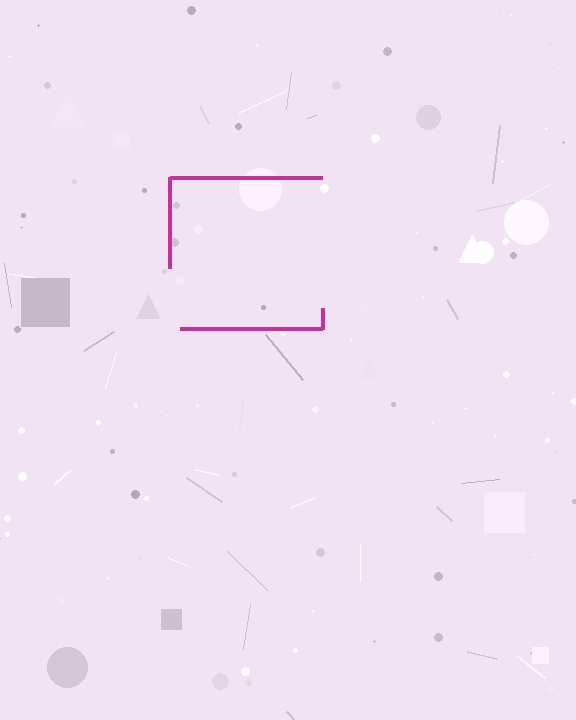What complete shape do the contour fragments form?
The contour fragments form a square.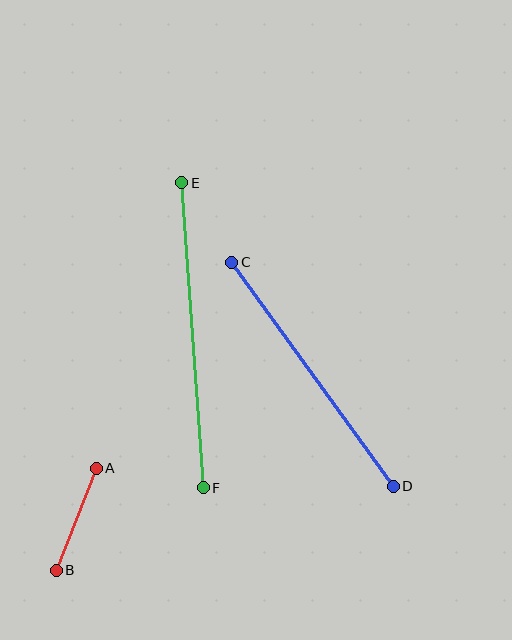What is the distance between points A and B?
The distance is approximately 109 pixels.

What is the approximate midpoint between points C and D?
The midpoint is at approximately (312, 374) pixels.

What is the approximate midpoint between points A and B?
The midpoint is at approximately (76, 519) pixels.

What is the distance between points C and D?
The distance is approximately 276 pixels.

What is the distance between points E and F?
The distance is approximately 306 pixels.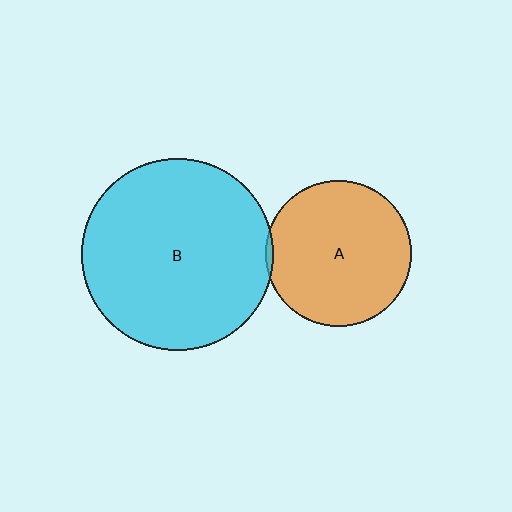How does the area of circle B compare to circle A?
Approximately 1.7 times.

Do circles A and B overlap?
Yes.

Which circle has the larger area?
Circle B (cyan).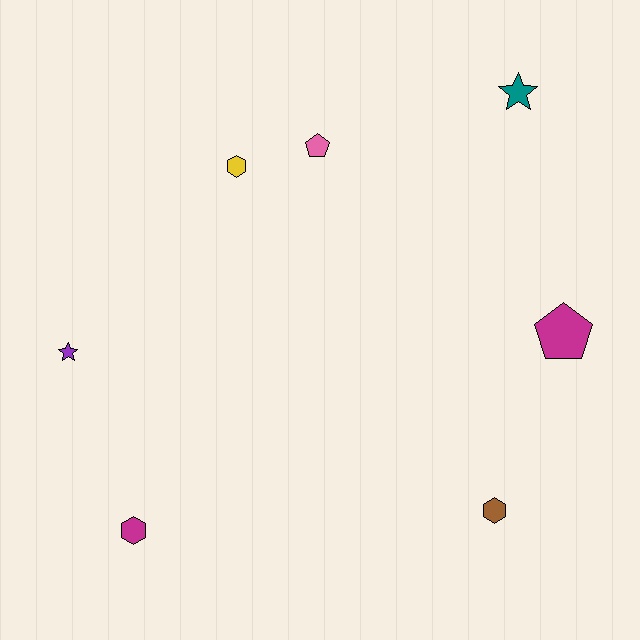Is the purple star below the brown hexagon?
No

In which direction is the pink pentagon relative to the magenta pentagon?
The pink pentagon is to the left of the magenta pentagon.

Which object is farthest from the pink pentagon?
The magenta hexagon is farthest from the pink pentagon.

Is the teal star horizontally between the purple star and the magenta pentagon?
Yes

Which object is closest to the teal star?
The pink pentagon is closest to the teal star.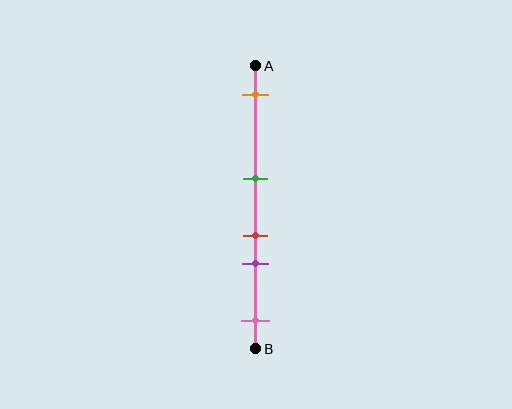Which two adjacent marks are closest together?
The red and purple marks are the closest adjacent pair.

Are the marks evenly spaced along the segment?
No, the marks are not evenly spaced.